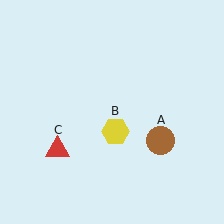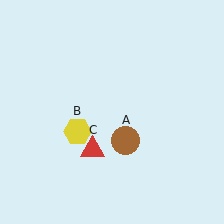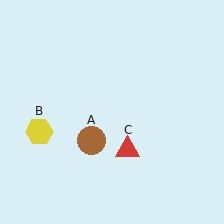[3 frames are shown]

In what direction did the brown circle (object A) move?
The brown circle (object A) moved left.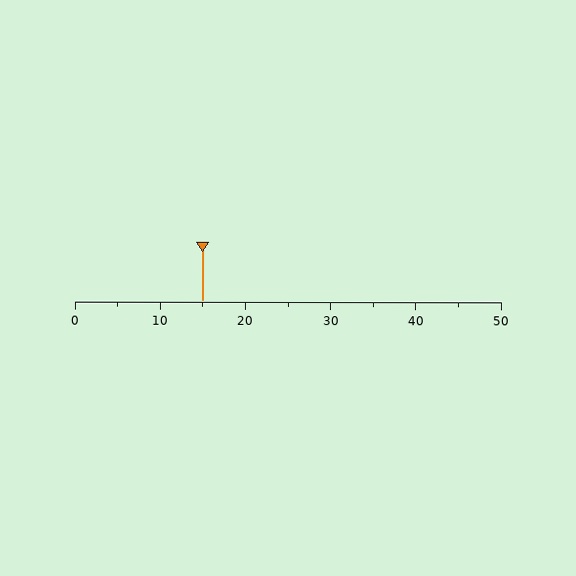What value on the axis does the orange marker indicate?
The marker indicates approximately 15.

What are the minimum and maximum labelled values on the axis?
The axis runs from 0 to 50.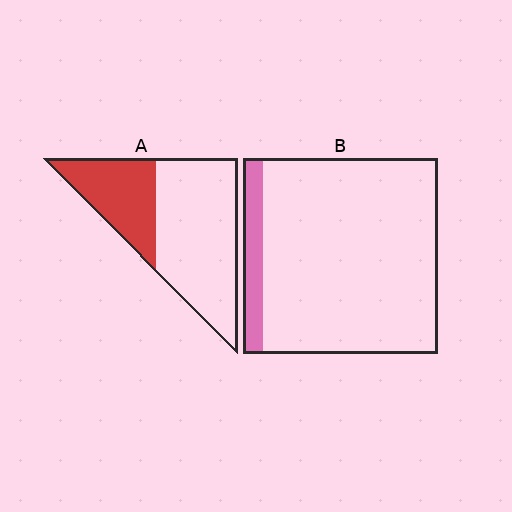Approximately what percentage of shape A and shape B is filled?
A is approximately 35% and B is approximately 10%.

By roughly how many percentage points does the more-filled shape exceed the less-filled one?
By roughly 25 percentage points (A over B).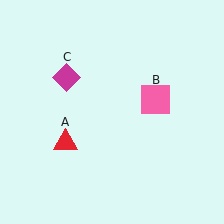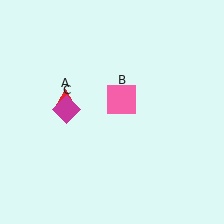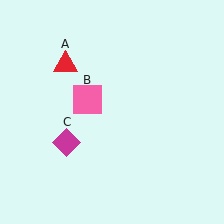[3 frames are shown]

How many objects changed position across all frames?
3 objects changed position: red triangle (object A), pink square (object B), magenta diamond (object C).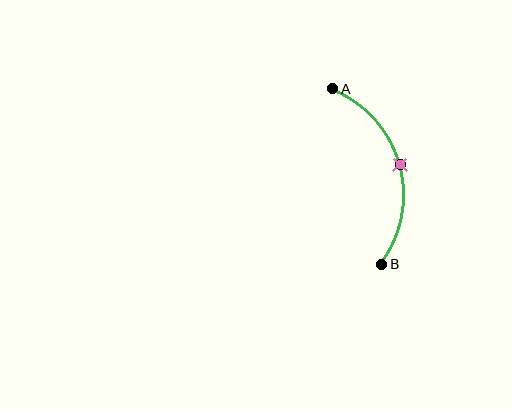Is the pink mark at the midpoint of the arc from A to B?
Yes. The pink mark lies on the arc at equal arc-length from both A and B — it is the arc midpoint.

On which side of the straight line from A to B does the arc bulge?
The arc bulges to the right of the straight line connecting A and B.